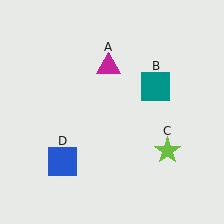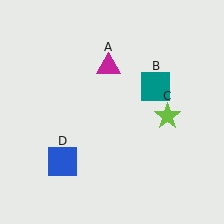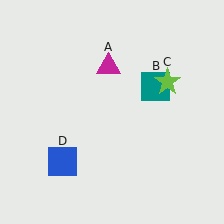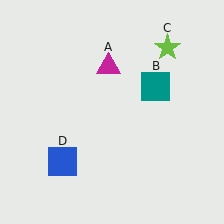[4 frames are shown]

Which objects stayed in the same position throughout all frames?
Magenta triangle (object A) and teal square (object B) and blue square (object D) remained stationary.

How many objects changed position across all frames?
1 object changed position: lime star (object C).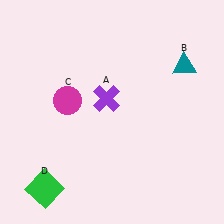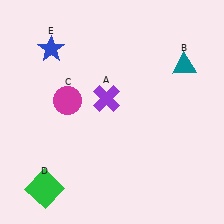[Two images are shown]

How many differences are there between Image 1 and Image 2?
There is 1 difference between the two images.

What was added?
A blue star (E) was added in Image 2.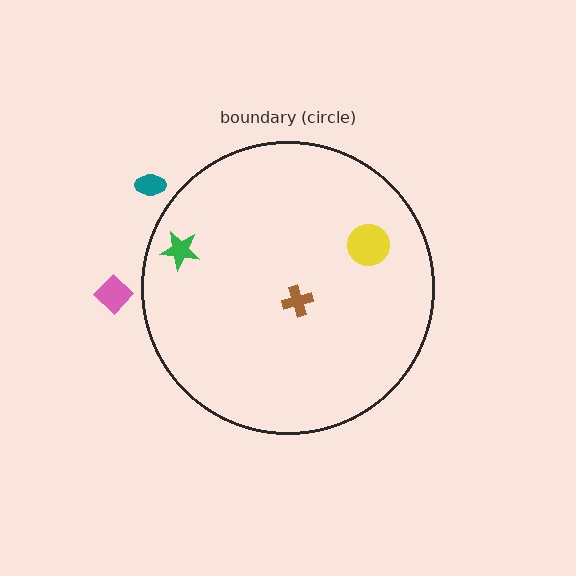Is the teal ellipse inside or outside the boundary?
Outside.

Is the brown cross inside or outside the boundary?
Inside.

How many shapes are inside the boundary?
3 inside, 2 outside.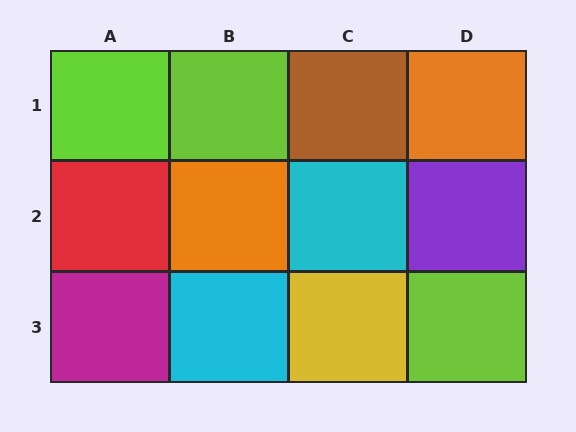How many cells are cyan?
2 cells are cyan.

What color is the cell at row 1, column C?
Brown.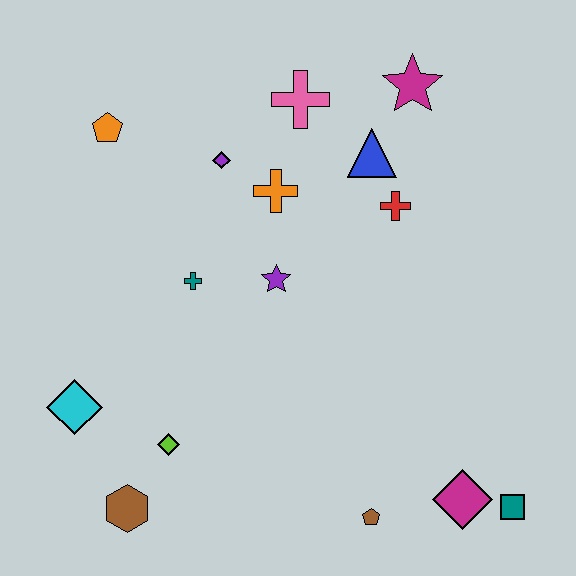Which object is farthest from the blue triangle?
The brown hexagon is farthest from the blue triangle.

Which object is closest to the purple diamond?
The orange cross is closest to the purple diamond.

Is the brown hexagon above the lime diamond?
No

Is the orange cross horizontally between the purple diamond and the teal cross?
No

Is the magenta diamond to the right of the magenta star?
Yes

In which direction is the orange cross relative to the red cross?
The orange cross is to the left of the red cross.